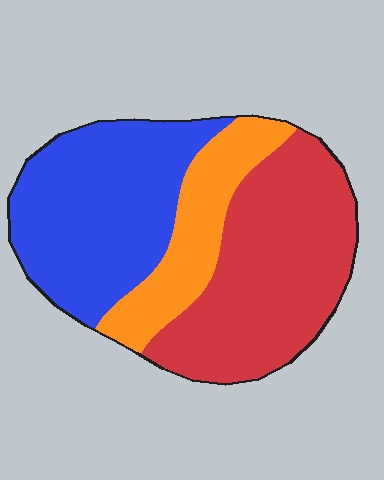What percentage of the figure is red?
Red takes up between a quarter and a half of the figure.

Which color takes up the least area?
Orange, at roughly 20%.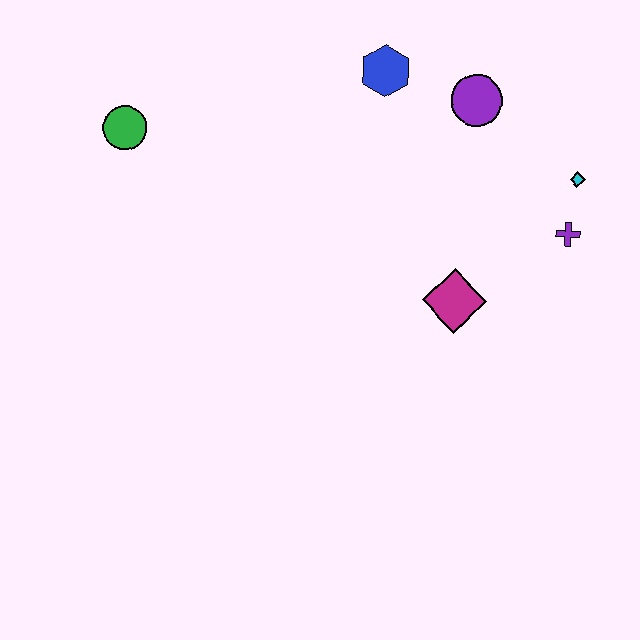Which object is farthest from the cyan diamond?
The green circle is farthest from the cyan diamond.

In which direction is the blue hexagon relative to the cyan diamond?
The blue hexagon is to the left of the cyan diamond.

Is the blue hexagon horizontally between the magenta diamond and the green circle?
Yes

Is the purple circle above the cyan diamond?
Yes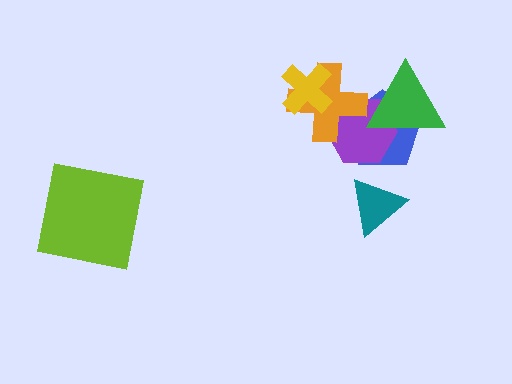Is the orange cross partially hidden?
Yes, it is partially covered by another shape.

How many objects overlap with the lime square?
0 objects overlap with the lime square.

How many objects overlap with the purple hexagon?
3 objects overlap with the purple hexagon.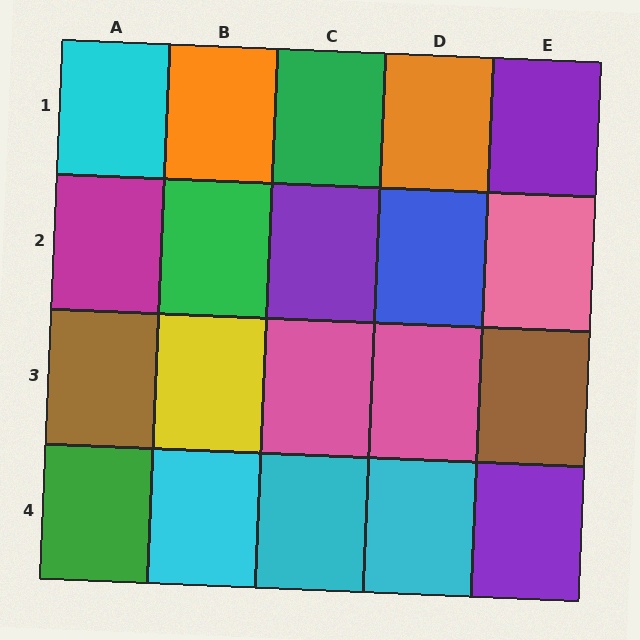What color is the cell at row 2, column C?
Purple.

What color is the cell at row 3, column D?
Pink.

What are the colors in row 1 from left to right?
Cyan, orange, green, orange, purple.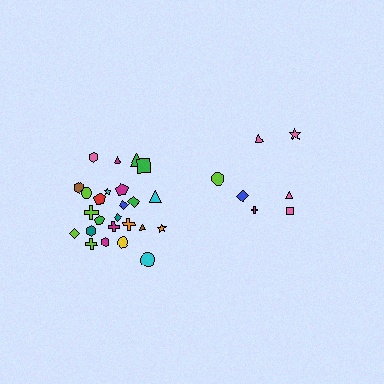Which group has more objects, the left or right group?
The left group.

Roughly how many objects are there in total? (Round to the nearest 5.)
Roughly 30 objects in total.